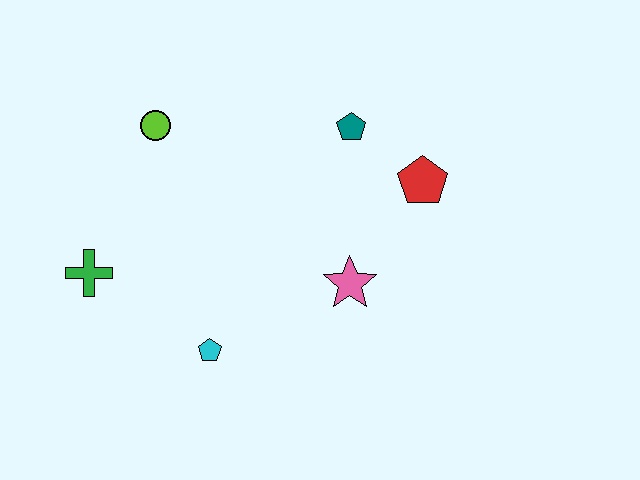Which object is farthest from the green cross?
The red pentagon is farthest from the green cross.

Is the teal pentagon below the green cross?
No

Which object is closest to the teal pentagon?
The red pentagon is closest to the teal pentagon.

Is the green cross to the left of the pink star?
Yes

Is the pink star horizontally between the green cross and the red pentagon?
Yes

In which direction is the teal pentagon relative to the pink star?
The teal pentagon is above the pink star.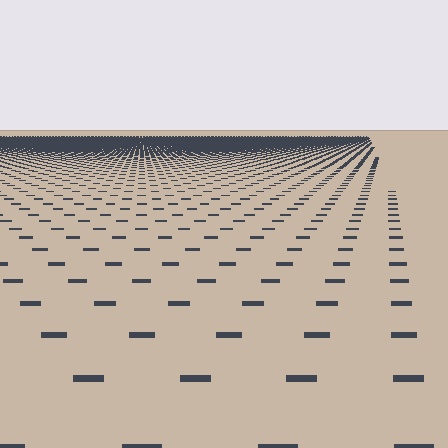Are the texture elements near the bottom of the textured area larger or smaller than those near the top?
Larger. Near the bottom, elements are closer to the viewer and appear at a bigger on-screen size.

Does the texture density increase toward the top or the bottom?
Density increases toward the top.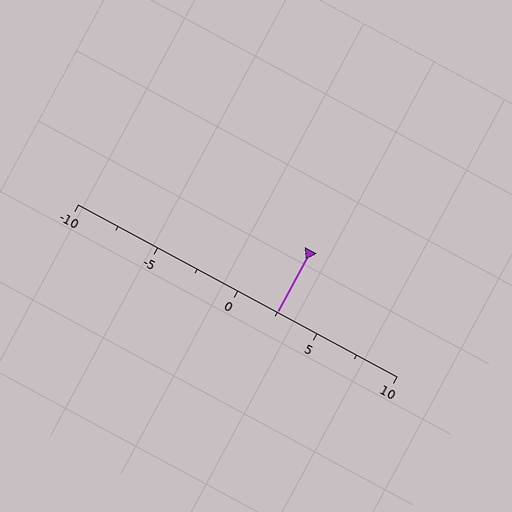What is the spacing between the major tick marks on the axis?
The major ticks are spaced 5 apart.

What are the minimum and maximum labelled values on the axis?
The axis runs from -10 to 10.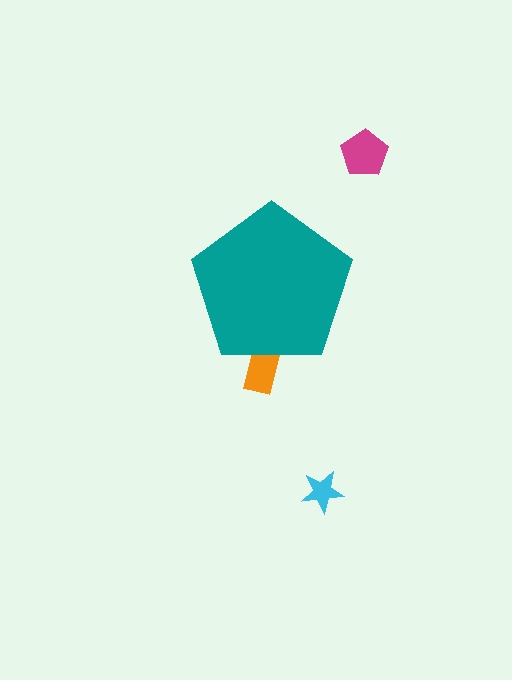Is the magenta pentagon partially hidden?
No, the magenta pentagon is fully visible.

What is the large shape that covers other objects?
A teal pentagon.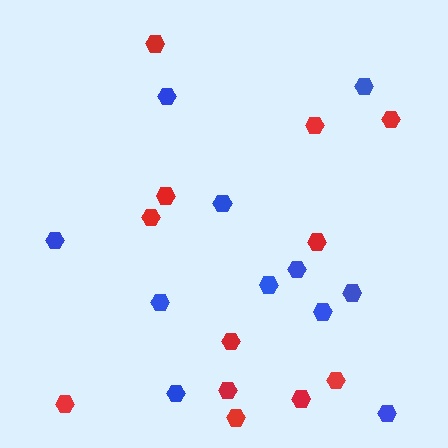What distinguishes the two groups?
There are 2 groups: one group of red hexagons (12) and one group of blue hexagons (11).